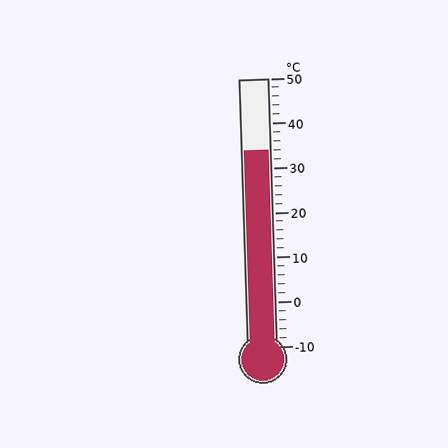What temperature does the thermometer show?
The thermometer shows approximately 34°C.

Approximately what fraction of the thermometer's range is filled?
The thermometer is filled to approximately 75% of its range.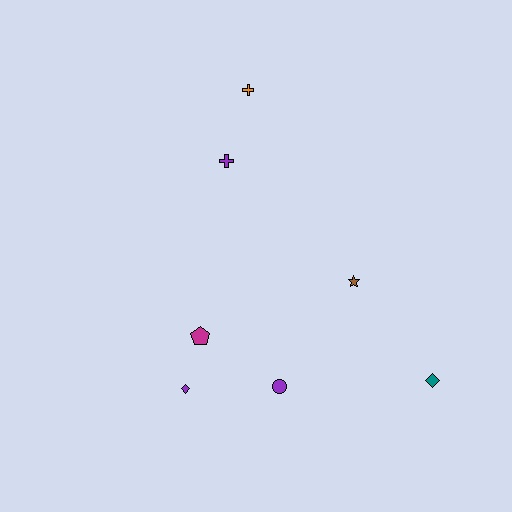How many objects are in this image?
There are 7 objects.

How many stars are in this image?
There is 1 star.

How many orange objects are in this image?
There is 1 orange object.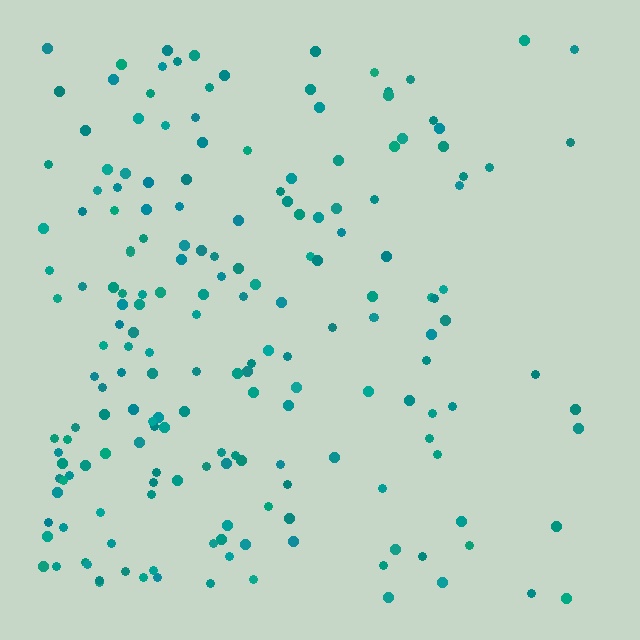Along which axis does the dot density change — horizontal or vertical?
Horizontal.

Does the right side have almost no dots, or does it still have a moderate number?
Still a moderate number, just noticeably fewer than the left.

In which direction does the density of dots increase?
From right to left, with the left side densest.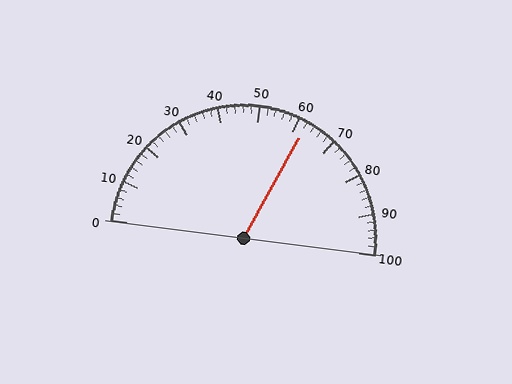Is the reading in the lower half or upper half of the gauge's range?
The reading is in the upper half of the range (0 to 100).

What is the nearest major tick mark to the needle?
The nearest major tick mark is 60.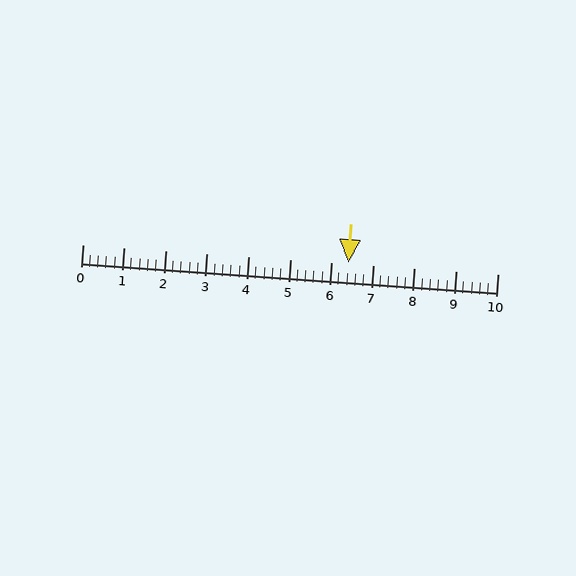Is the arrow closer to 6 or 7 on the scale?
The arrow is closer to 6.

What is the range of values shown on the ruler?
The ruler shows values from 0 to 10.